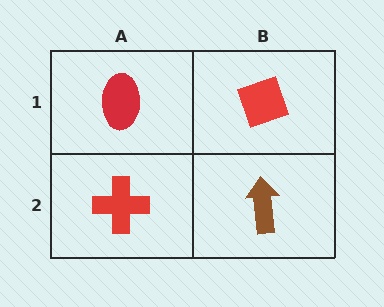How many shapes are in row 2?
2 shapes.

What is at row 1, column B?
A red diamond.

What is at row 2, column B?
A brown arrow.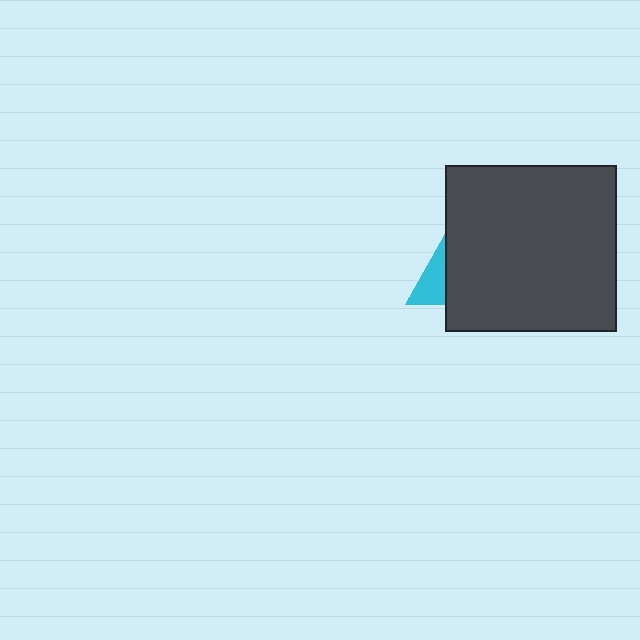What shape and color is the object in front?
The object in front is a dark gray rectangle.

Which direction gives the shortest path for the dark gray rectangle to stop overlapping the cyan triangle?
Moving right gives the shortest separation.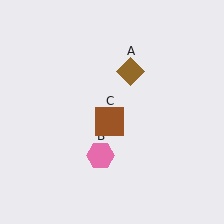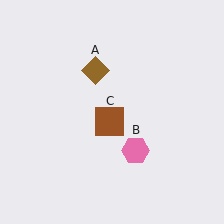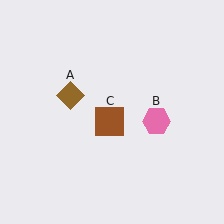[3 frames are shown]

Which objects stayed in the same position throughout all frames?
Brown square (object C) remained stationary.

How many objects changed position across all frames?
2 objects changed position: brown diamond (object A), pink hexagon (object B).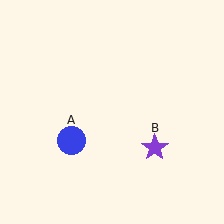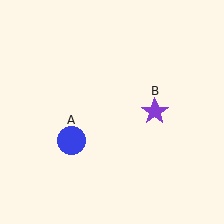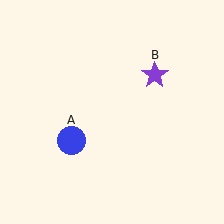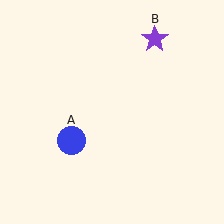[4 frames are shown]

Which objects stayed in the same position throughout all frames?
Blue circle (object A) remained stationary.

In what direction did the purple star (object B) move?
The purple star (object B) moved up.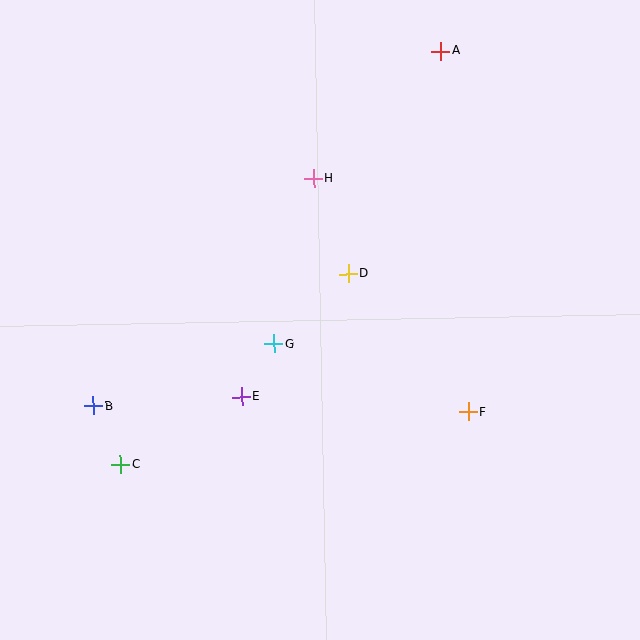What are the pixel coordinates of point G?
Point G is at (274, 344).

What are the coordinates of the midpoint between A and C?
The midpoint between A and C is at (281, 258).